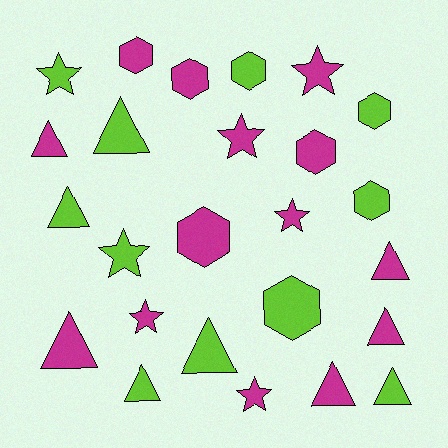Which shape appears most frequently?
Triangle, with 10 objects.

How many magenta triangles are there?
There are 5 magenta triangles.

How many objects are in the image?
There are 25 objects.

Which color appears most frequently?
Magenta, with 14 objects.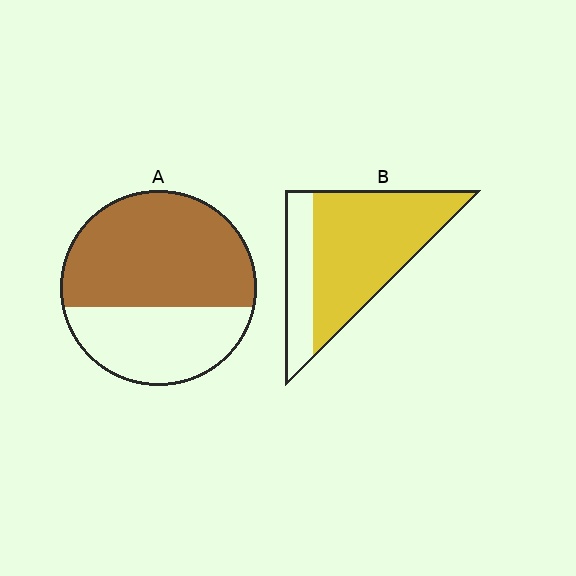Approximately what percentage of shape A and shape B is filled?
A is approximately 60% and B is approximately 75%.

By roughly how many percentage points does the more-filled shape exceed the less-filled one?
By roughly 10 percentage points (B over A).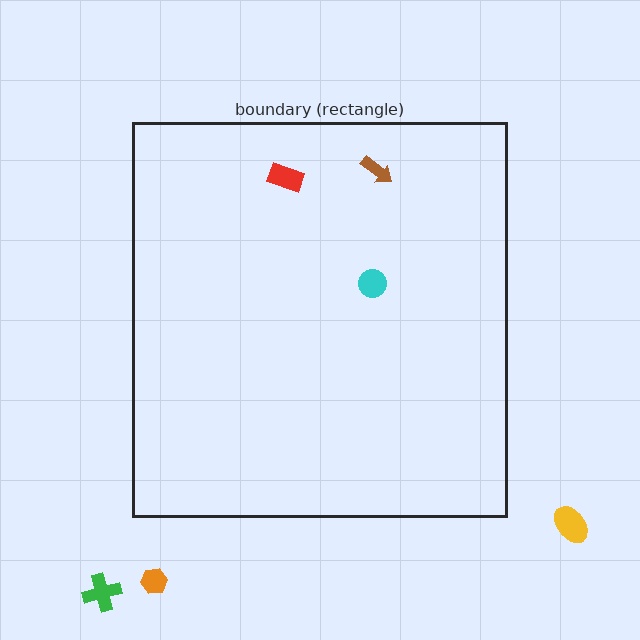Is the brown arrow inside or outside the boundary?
Inside.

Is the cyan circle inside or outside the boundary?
Inside.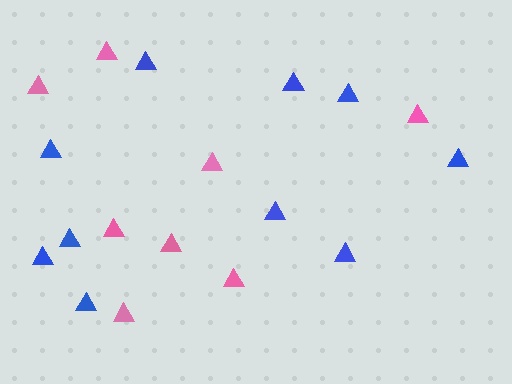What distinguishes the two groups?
There are 2 groups: one group of pink triangles (8) and one group of blue triangles (10).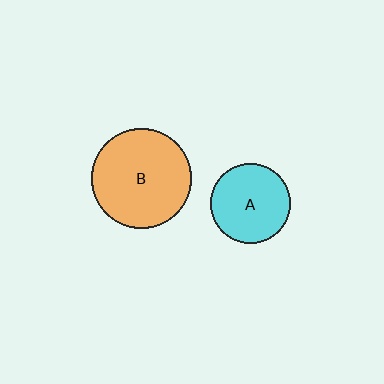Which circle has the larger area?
Circle B (orange).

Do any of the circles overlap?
No, none of the circles overlap.